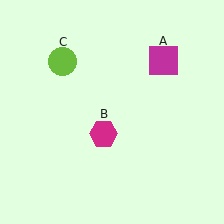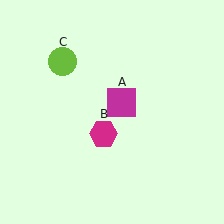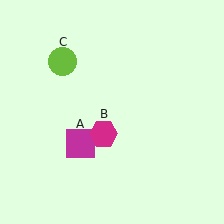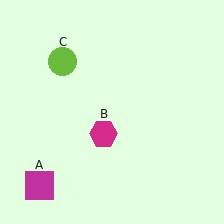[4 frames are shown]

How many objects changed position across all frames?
1 object changed position: magenta square (object A).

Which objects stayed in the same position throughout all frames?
Magenta hexagon (object B) and lime circle (object C) remained stationary.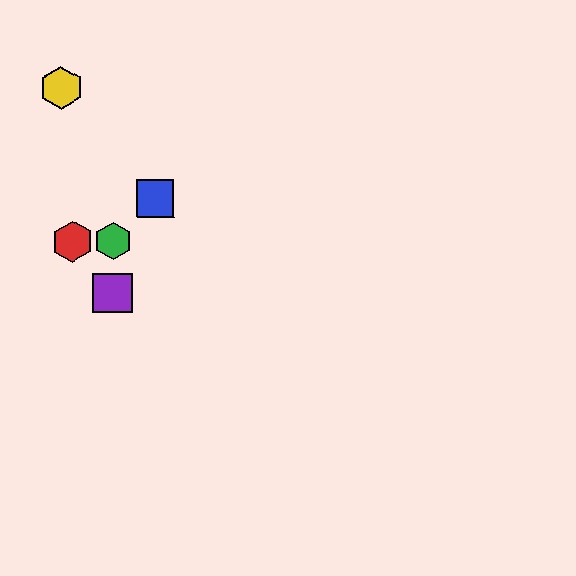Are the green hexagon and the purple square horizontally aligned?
No, the green hexagon is at y≈241 and the purple square is at y≈293.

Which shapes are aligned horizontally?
The red hexagon, the green hexagon are aligned horizontally.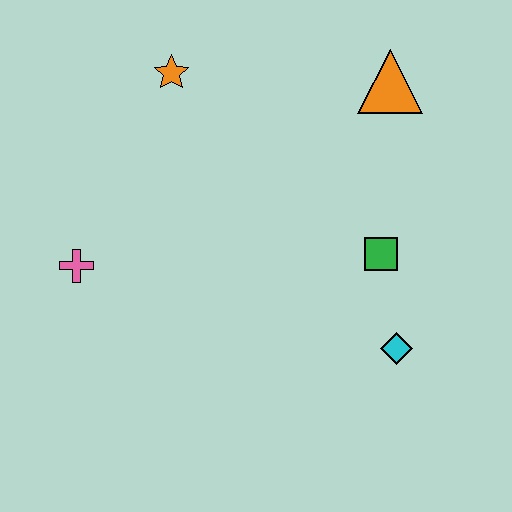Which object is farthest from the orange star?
The cyan diamond is farthest from the orange star.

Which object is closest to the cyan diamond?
The green square is closest to the cyan diamond.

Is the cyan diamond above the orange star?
No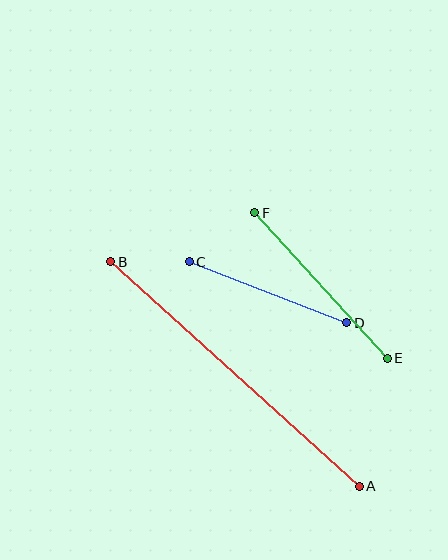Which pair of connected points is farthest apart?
Points A and B are farthest apart.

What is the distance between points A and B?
The distance is approximately 335 pixels.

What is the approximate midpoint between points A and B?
The midpoint is at approximately (235, 374) pixels.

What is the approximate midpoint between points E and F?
The midpoint is at approximately (321, 285) pixels.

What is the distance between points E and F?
The distance is approximately 197 pixels.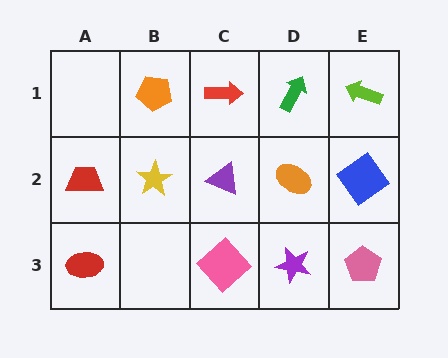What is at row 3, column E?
A pink pentagon.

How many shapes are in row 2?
5 shapes.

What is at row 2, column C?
A purple triangle.